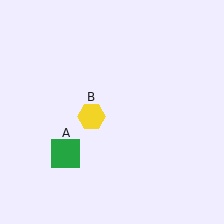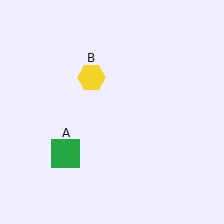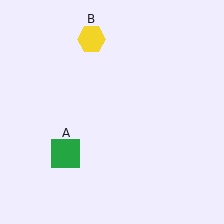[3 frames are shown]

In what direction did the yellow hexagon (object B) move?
The yellow hexagon (object B) moved up.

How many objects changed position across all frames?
1 object changed position: yellow hexagon (object B).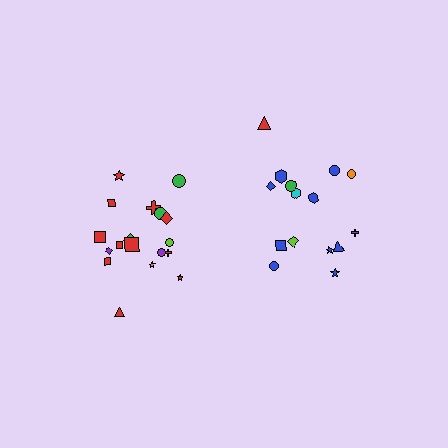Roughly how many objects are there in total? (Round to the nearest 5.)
Roughly 35 objects in total.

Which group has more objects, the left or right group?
The left group.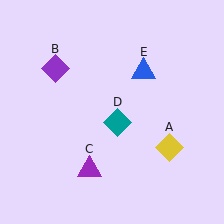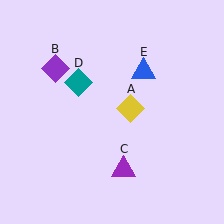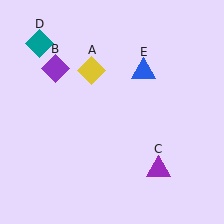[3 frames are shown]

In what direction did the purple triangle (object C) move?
The purple triangle (object C) moved right.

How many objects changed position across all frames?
3 objects changed position: yellow diamond (object A), purple triangle (object C), teal diamond (object D).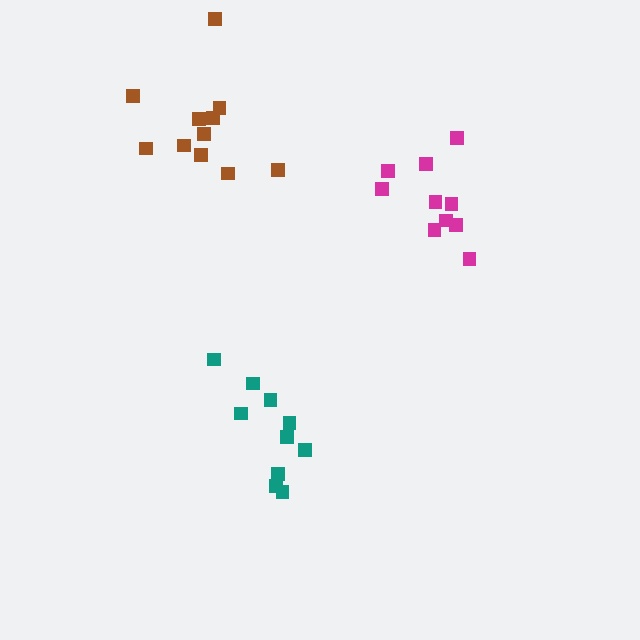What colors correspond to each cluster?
The clusters are colored: teal, brown, magenta.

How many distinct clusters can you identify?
There are 3 distinct clusters.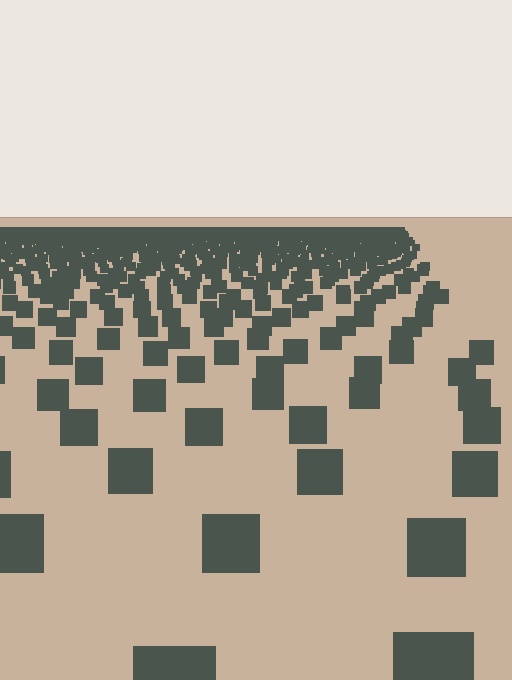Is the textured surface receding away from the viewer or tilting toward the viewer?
The surface is receding away from the viewer. Texture elements get smaller and denser toward the top.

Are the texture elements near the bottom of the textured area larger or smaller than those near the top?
Larger. Near the bottom, elements are closer to the viewer and appear at a bigger on-screen size.